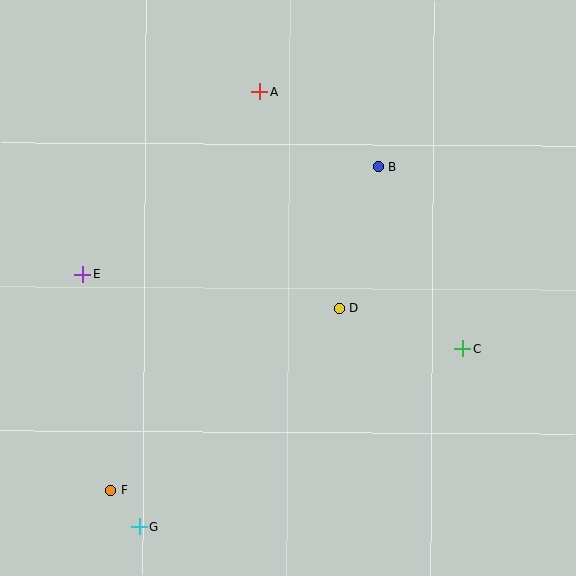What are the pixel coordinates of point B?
Point B is at (378, 166).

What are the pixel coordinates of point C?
Point C is at (462, 349).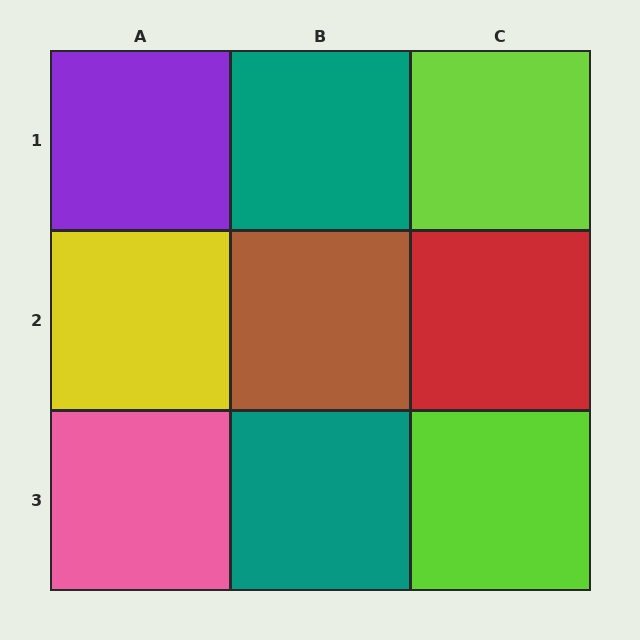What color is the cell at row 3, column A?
Pink.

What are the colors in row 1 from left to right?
Purple, teal, lime.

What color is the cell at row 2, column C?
Red.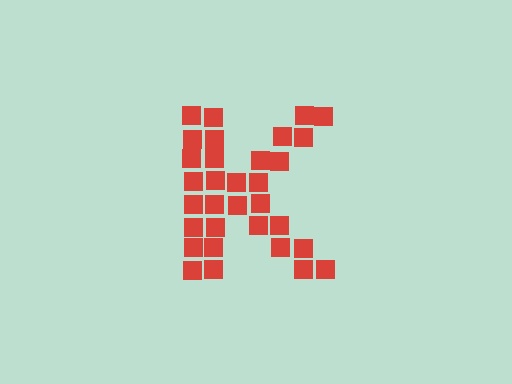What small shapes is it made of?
It is made of small squares.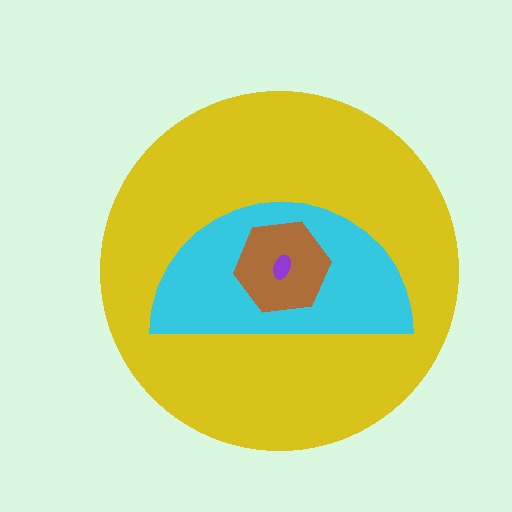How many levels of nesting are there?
4.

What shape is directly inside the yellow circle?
The cyan semicircle.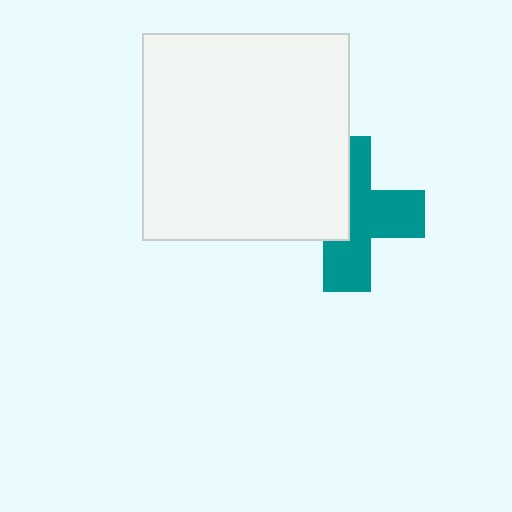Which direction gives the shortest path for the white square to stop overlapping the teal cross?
Moving left gives the shortest separation.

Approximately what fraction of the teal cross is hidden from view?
Roughly 42% of the teal cross is hidden behind the white square.